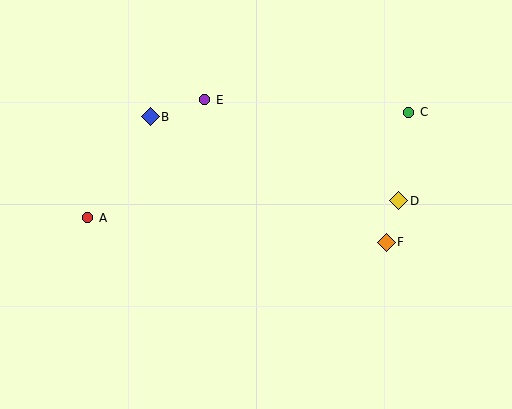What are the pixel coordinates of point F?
Point F is at (386, 242).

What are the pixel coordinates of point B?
Point B is at (150, 117).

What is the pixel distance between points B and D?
The distance between B and D is 262 pixels.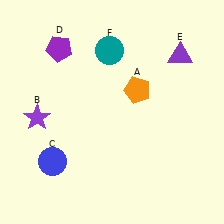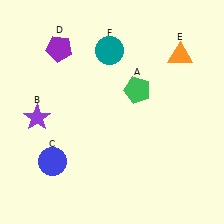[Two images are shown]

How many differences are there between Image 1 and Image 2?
There are 2 differences between the two images.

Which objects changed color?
A changed from orange to green. E changed from purple to orange.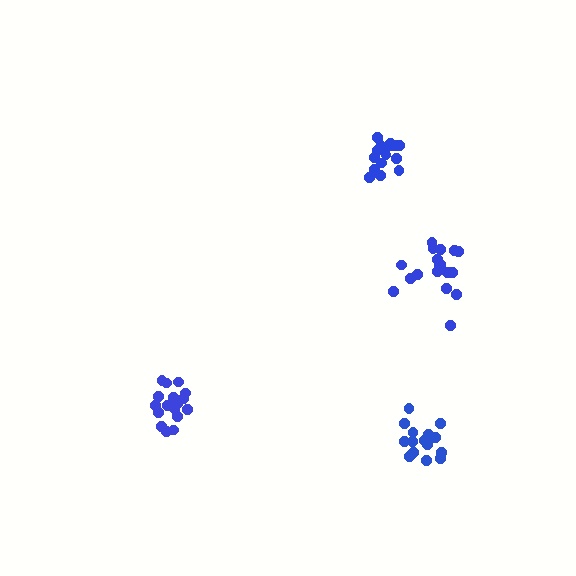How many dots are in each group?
Group 1: 17 dots, Group 2: 18 dots, Group 3: 16 dots, Group 4: 18 dots (69 total).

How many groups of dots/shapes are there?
There are 4 groups.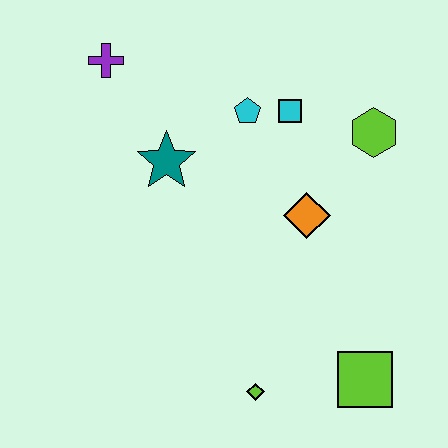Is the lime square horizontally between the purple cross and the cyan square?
No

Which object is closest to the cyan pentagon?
The cyan square is closest to the cyan pentagon.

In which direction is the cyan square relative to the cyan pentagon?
The cyan square is to the right of the cyan pentagon.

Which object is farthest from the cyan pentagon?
The lime square is farthest from the cyan pentagon.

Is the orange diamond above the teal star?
No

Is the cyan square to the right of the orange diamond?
No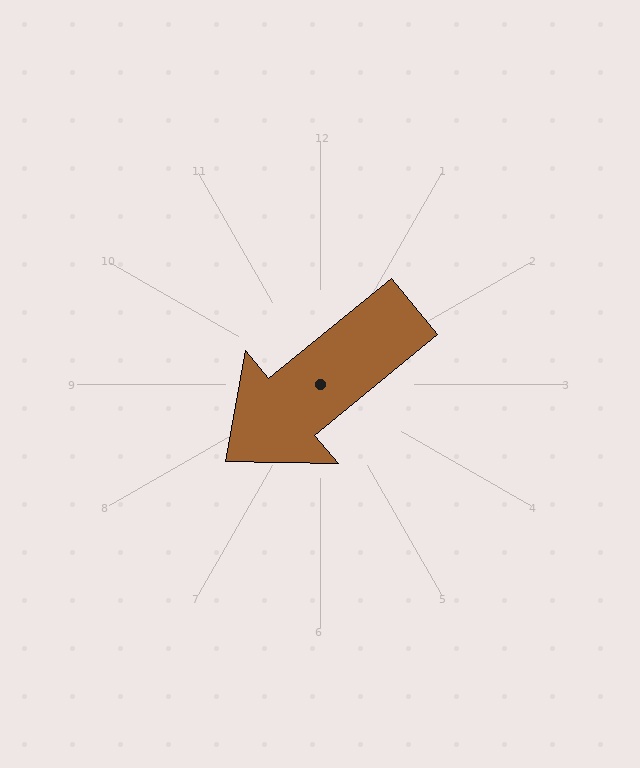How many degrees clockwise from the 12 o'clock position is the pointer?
Approximately 231 degrees.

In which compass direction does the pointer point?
Southwest.